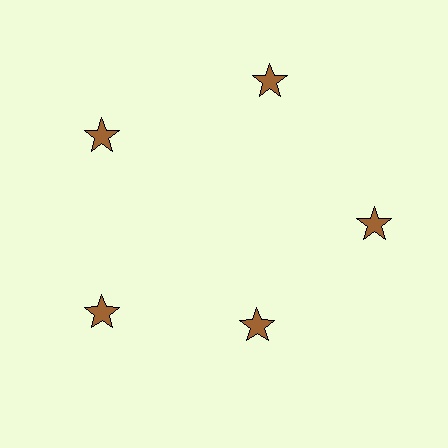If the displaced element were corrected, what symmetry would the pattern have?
It would have 5-fold rotational symmetry — the pattern would map onto itself every 72 degrees.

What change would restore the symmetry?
The symmetry would be restored by moving it outward, back onto the ring so that all 5 stars sit at equal angles and equal distance from the center.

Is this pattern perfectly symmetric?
No. The 5 brown stars are arranged in a ring, but one element near the 5 o'clock position is pulled inward toward the center, breaking the 5-fold rotational symmetry.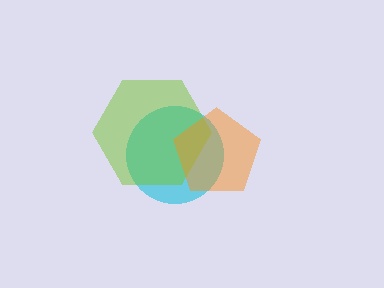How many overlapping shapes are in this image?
There are 3 overlapping shapes in the image.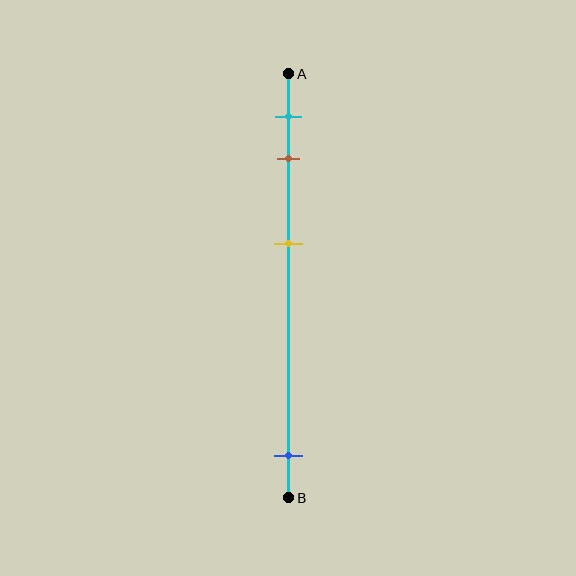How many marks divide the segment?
There are 4 marks dividing the segment.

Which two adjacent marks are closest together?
The cyan and brown marks are the closest adjacent pair.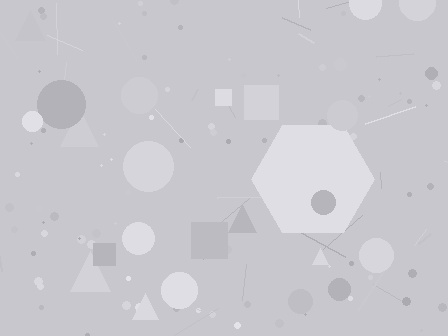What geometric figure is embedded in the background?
A hexagon is embedded in the background.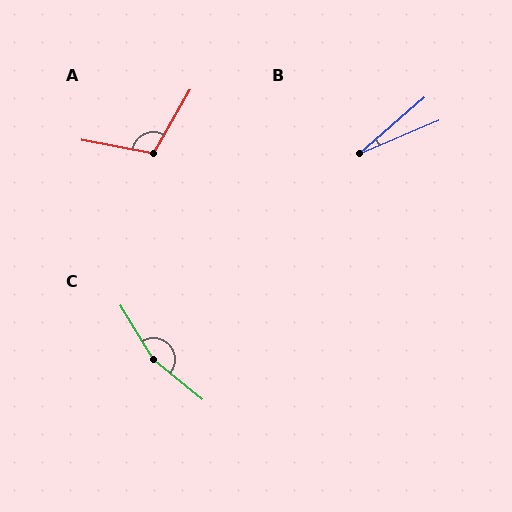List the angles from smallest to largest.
B (18°), A (109°), C (161°).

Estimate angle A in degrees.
Approximately 109 degrees.